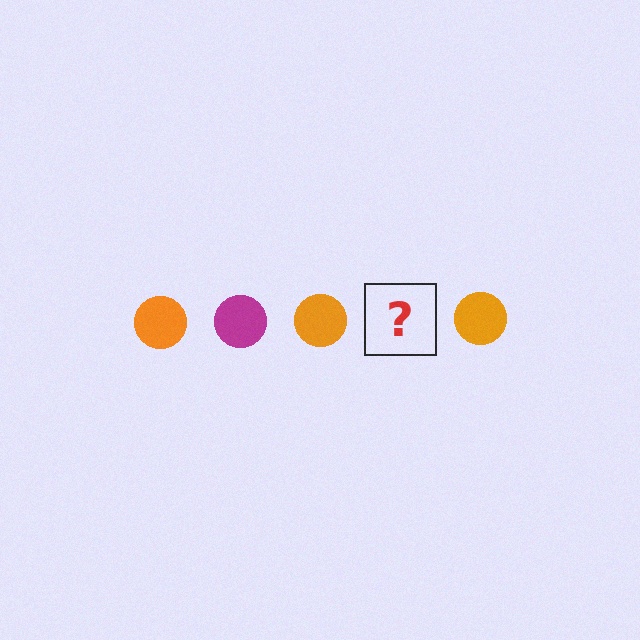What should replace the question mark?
The question mark should be replaced with a magenta circle.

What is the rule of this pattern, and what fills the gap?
The rule is that the pattern cycles through orange, magenta circles. The gap should be filled with a magenta circle.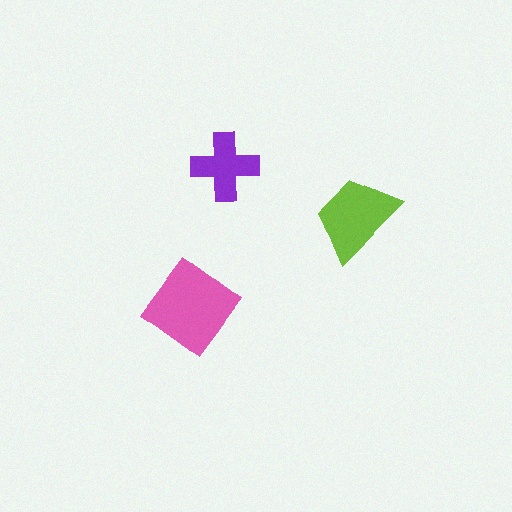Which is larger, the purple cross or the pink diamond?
The pink diamond.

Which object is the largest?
The pink diamond.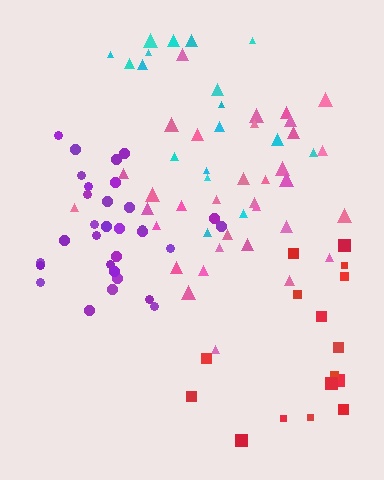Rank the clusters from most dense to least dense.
purple, pink, red, cyan.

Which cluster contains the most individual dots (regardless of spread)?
Pink (34).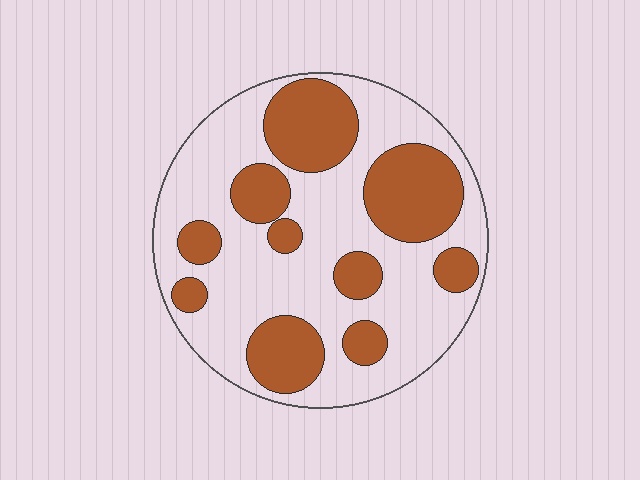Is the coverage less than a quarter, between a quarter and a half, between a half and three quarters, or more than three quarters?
Between a quarter and a half.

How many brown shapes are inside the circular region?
10.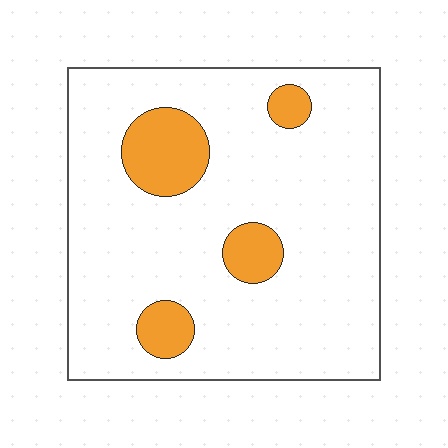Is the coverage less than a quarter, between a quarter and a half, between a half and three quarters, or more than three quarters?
Less than a quarter.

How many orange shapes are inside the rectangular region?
4.